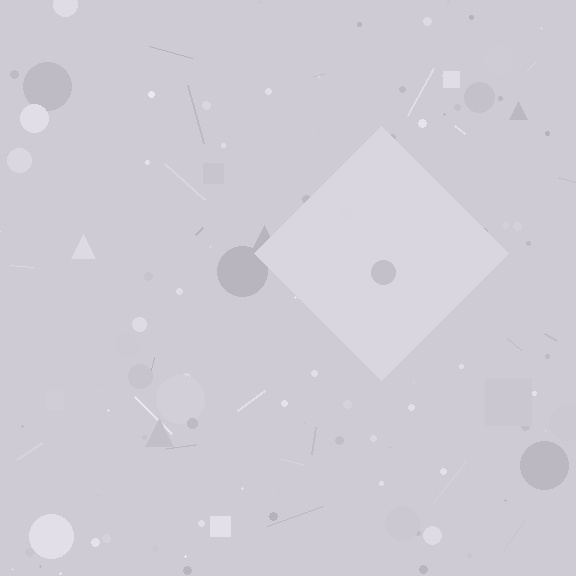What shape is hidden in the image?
A diamond is hidden in the image.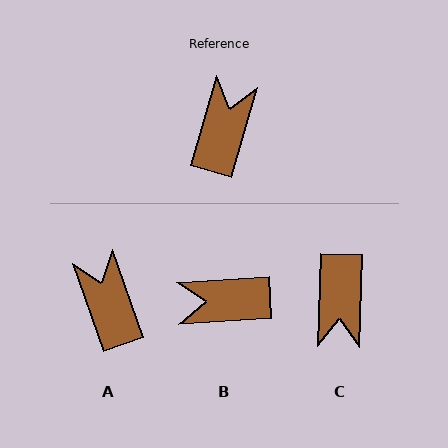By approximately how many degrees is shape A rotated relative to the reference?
Approximately 35 degrees counter-clockwise.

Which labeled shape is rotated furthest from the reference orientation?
C, about 165 degrees away.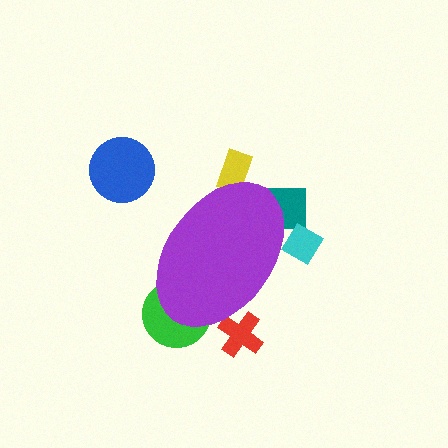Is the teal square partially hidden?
Yes, the teal square is partially hidden behind the purple ellipse.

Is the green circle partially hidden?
Yes, the green circle is partially hidden behind the purple ellipse.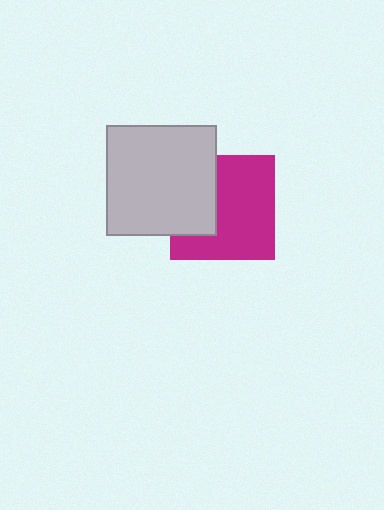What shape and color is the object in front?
The object in front is a light gray square.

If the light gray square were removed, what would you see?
You would see the complete magenta square.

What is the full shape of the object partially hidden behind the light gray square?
The partially hidden object is a magenta square.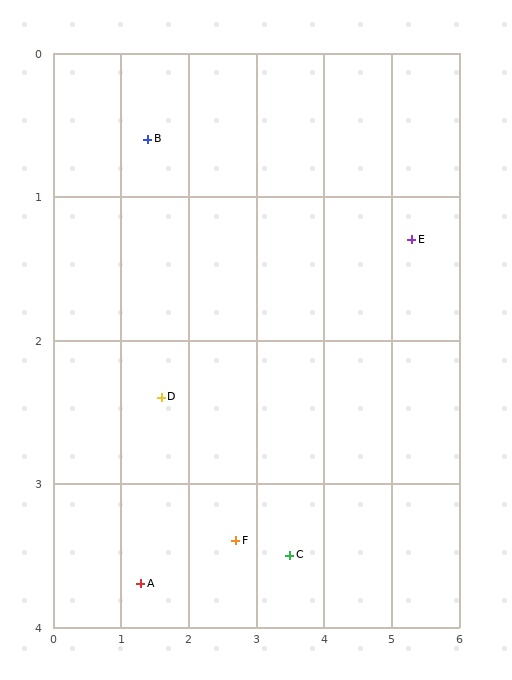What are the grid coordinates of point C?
Point C is at approximately (3.5, 3.5).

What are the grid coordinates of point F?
Point F is at approximately (2.7, 3.4).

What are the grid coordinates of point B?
Point B is at approximately (1.4, 0.6).